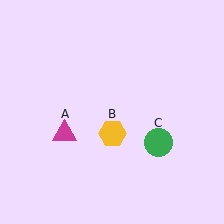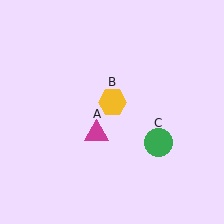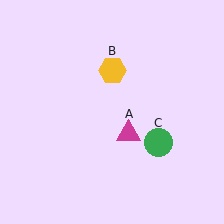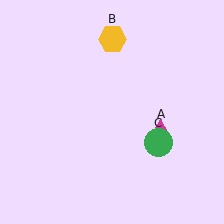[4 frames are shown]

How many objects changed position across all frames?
2 objects changed position: magenta triangle (object A), yellow hexagon (object B).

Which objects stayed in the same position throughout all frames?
Green circle (object C) remained stationary.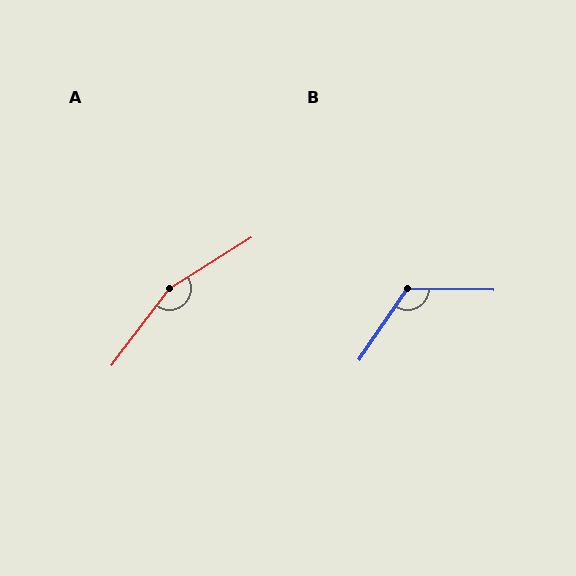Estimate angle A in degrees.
Approximately 159 degrees.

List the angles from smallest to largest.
B (123°), A (159°).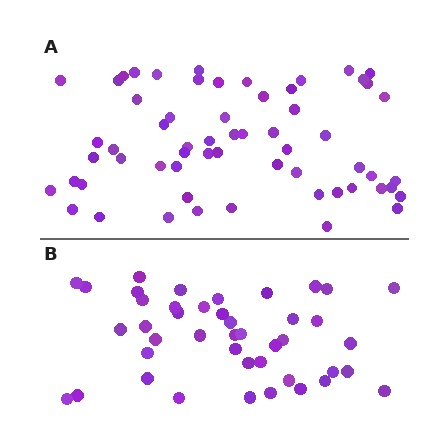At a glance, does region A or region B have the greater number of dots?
Region A (the top region) has more dots.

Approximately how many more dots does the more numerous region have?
Region A has approximately 15 more dots than region B.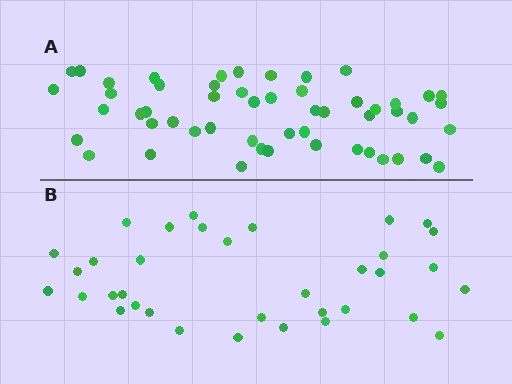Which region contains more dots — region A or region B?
Region A (the top region) has more dots.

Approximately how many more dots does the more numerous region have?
Region A has approximately 20 more dots than region B.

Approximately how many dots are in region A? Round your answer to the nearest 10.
About 50 dots. (The exact count is 53, which rounds to 50.)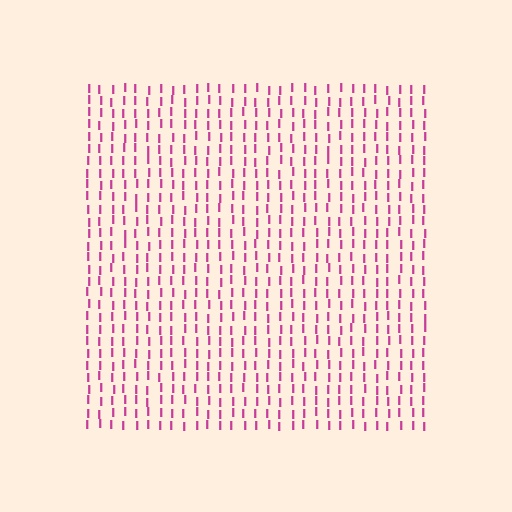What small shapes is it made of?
It is made of small letter I's.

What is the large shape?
The large shape is a square.